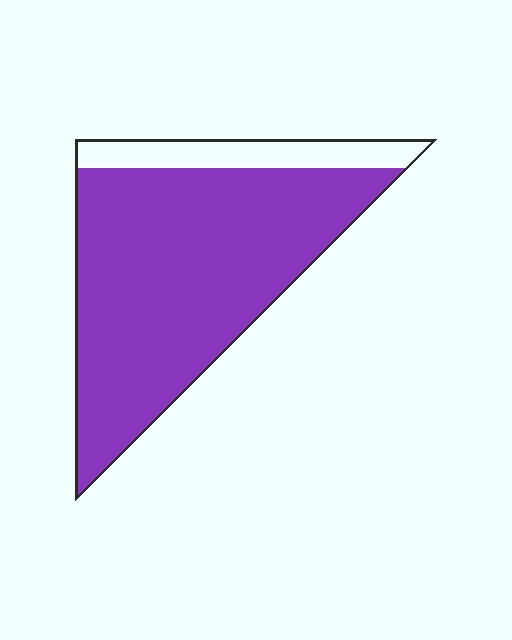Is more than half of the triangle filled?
Yes.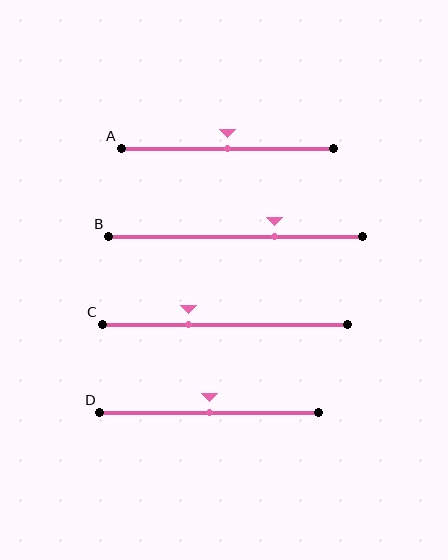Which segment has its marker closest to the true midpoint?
Segment A has its marker closest to the true midpoint.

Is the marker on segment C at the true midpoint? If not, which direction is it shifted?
No, the marker on segment C is shifted to the left by about 15% of the segment length.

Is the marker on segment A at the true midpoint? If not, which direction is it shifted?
Yes, the marker on segment A is at the true midpoint.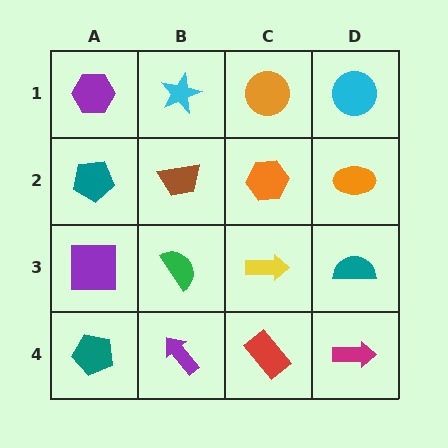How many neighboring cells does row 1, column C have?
3.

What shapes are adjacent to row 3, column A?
A teal pentagon (row 2, column A), a teal pentagon (row 4, column A), a green semicircle (row 3, column B).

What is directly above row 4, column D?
A teal semicircle.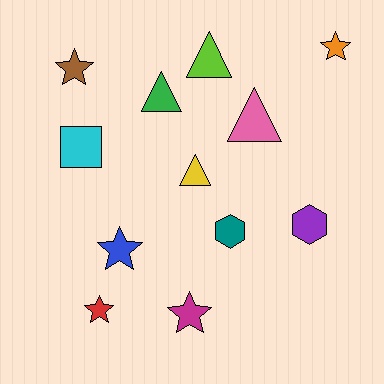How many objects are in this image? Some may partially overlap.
There are 12 objects.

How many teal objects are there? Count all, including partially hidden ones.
There is 1 teal object.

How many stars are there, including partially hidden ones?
There are 5 stars.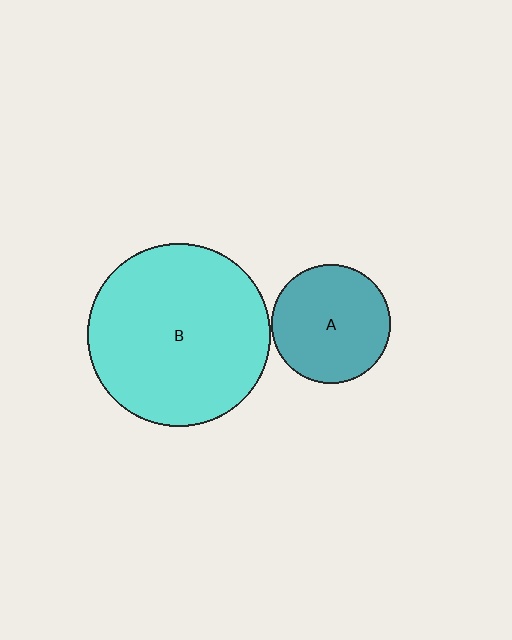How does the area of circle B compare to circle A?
Approximately 2.4 times.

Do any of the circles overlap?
No, none of the circles overlap.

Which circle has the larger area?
Circle B (cyan).